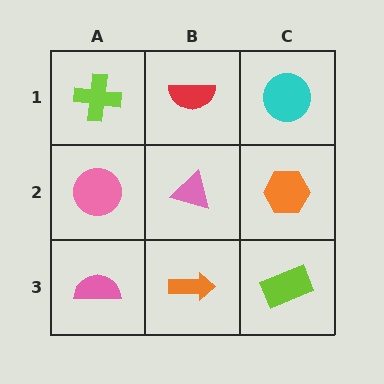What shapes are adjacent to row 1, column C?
An orange hexagon (row 2, column C), a red semicircle (row 1, column B).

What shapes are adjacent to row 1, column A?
A pink circle (row 2, column A), a red semicircle (row 1, column B).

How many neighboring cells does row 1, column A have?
2.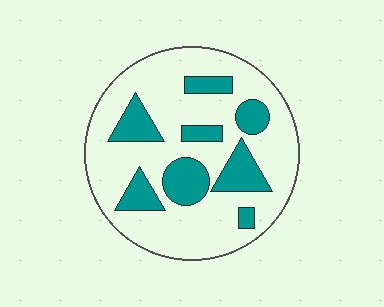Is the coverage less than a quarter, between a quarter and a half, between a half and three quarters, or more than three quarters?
Between a quarter and a half.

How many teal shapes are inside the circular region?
8.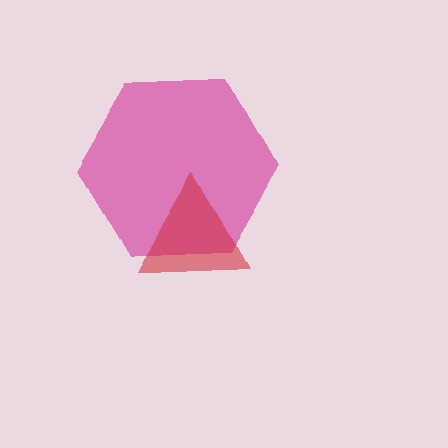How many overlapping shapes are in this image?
There are 2 overlapping shapes in the image.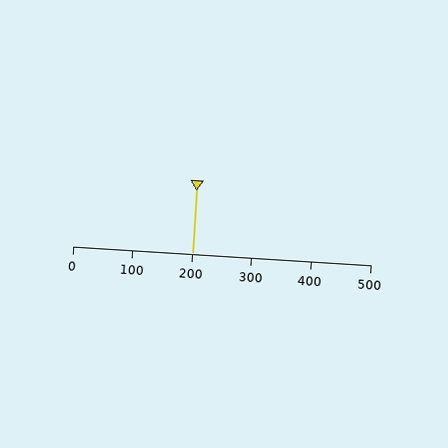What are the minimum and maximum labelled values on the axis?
The axis runs from 0 to 500.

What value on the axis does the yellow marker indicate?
The marker indicates approximately 200.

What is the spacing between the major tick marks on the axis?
The major ticks are spaced 100 apart.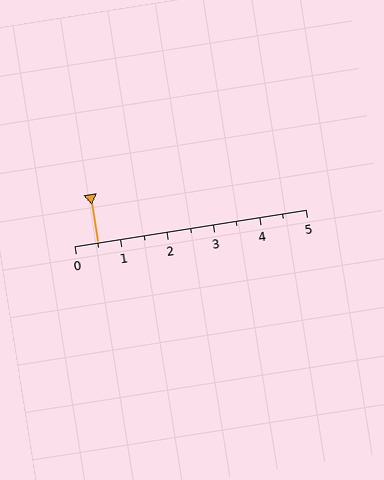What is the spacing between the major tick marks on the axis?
The major ticks are spaced 1 apart.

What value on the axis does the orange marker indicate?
The marker indicates approximately 0.5.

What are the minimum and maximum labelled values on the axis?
The axis runs from 0 to 5.